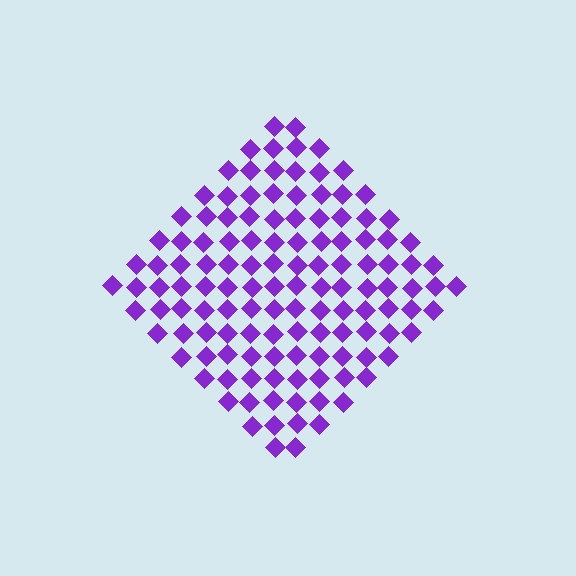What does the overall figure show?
The overall figure shows a diamond.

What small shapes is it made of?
It is made of small diamonds.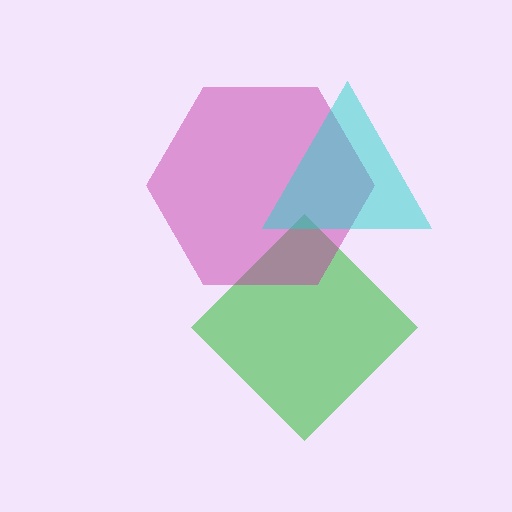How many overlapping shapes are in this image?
There are 3 overlapping shapes in the image.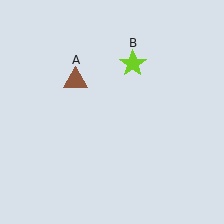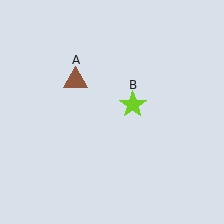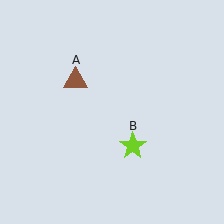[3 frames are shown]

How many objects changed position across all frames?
1 object changed position: lime star (object B).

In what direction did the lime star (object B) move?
The lime star (object B) moved down.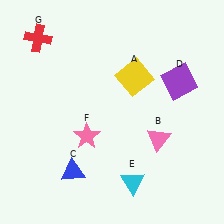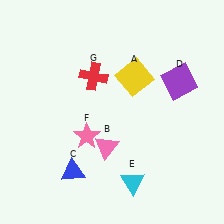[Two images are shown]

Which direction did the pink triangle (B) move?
The pink triangle (B) moved left.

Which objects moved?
The objects that moved are: the pink triangle (B), the red cross (G).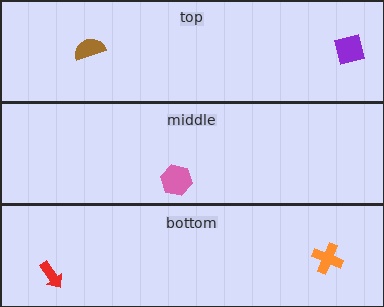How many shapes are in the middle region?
1.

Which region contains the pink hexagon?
The middle region.